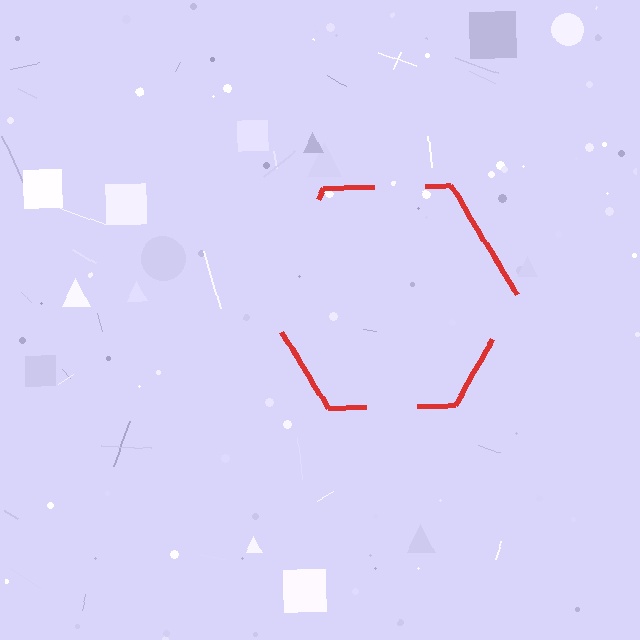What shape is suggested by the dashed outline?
The dashed outline suggests a hexagon.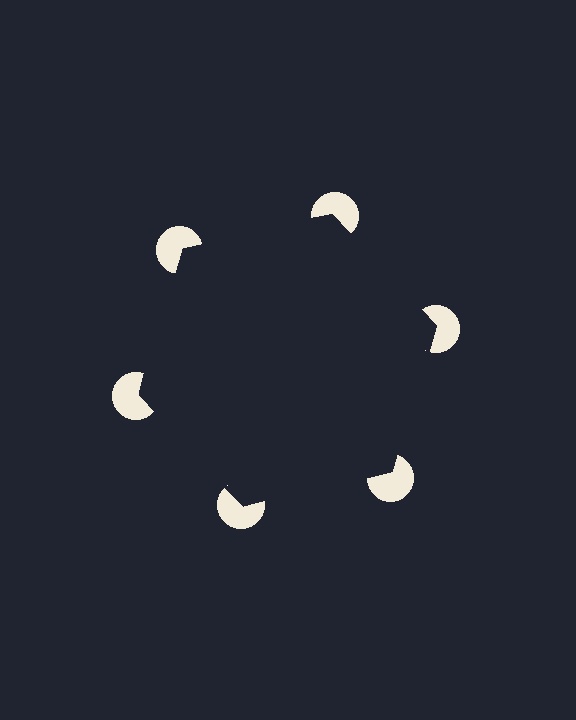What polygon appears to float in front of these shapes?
An illusory hexagon — its edges are inferred from the aligned wedge cuts in the pac-man discs, not physically drawn.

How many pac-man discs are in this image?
There are 6 — one at each vertex of the illusory hexagon.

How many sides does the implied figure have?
6 sides.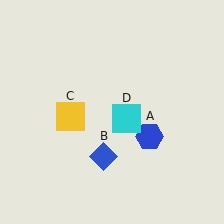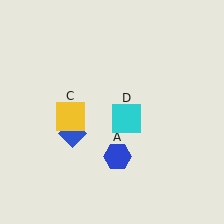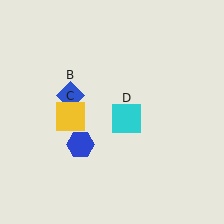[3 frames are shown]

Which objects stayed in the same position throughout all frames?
Yellow square (object C) and cyan square (object D) remained stationary.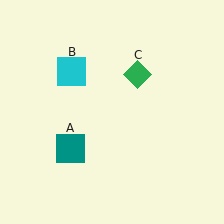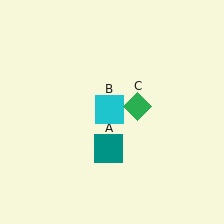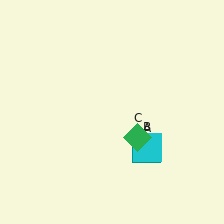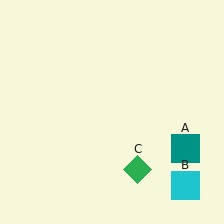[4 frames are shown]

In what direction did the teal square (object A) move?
The teal square (object A) moved right.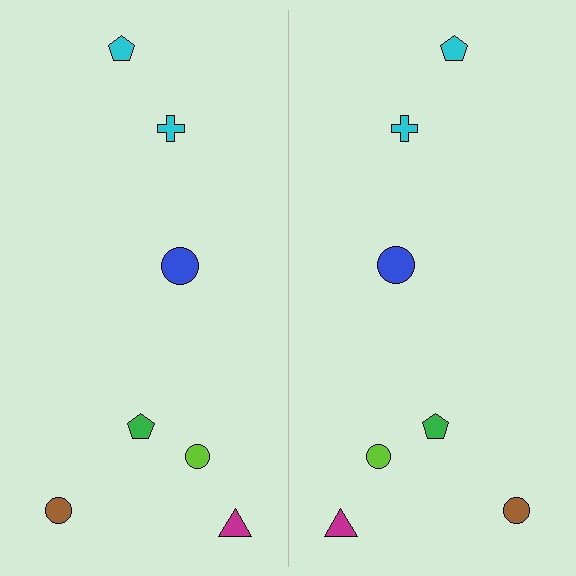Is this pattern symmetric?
Yes, this pattern has bilateral (reflection) symmetry.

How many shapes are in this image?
There are 14 shapes in this image.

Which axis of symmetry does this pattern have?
The pattern has a vertical axis of symmetry running through the center of the image.